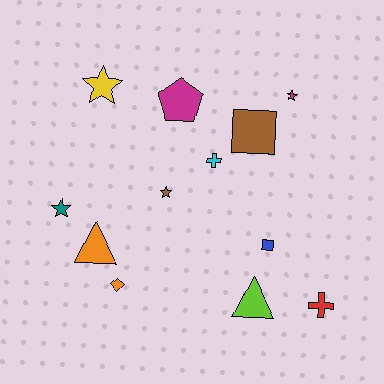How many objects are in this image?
There are 12 objects.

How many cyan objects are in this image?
There is 1 cyan object.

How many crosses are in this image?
There are 2 crosses.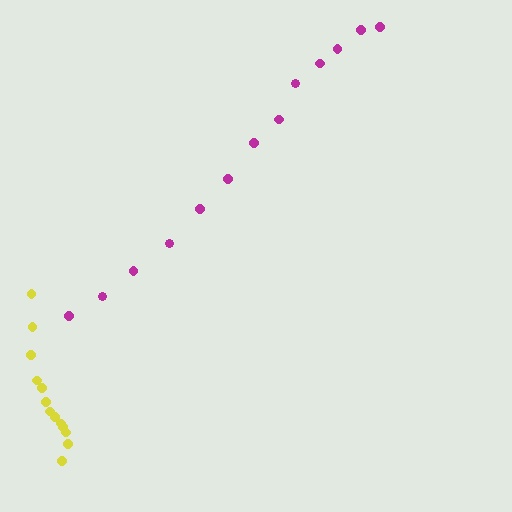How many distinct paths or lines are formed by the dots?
There are 2 distinct paths.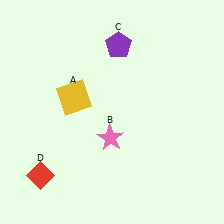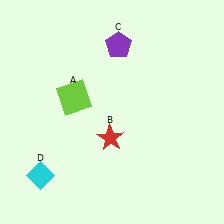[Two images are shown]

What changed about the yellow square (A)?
In Image 1, A is yellow. In Image 2, it changed to lime.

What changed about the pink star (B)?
In Image 1, B is pink. In Image 2, it changed to red.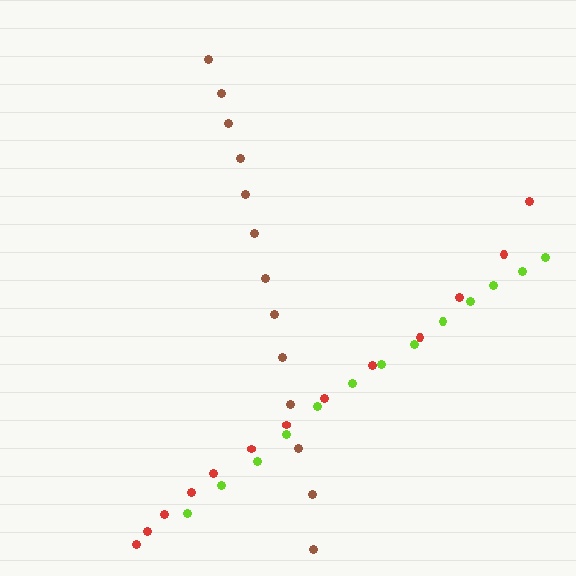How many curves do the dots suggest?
There are 3 distinct paths.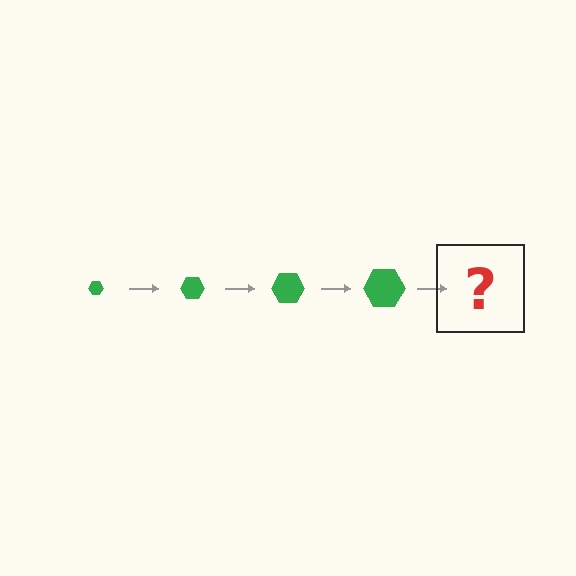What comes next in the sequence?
The next element should be a green hexagon, larger than the previous one.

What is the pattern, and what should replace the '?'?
The pattern is that the hexagon gets progressively larger each step. The '?' should be a green hexagon, larger than the previous one.